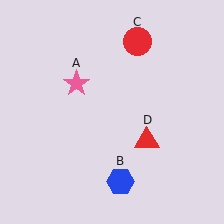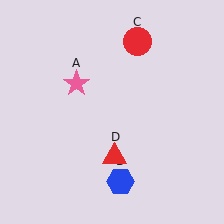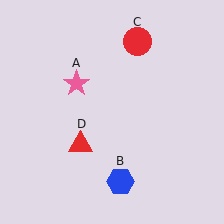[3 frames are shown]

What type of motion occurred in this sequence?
The red triangle (object D) rotated clockwise around the center of the scene.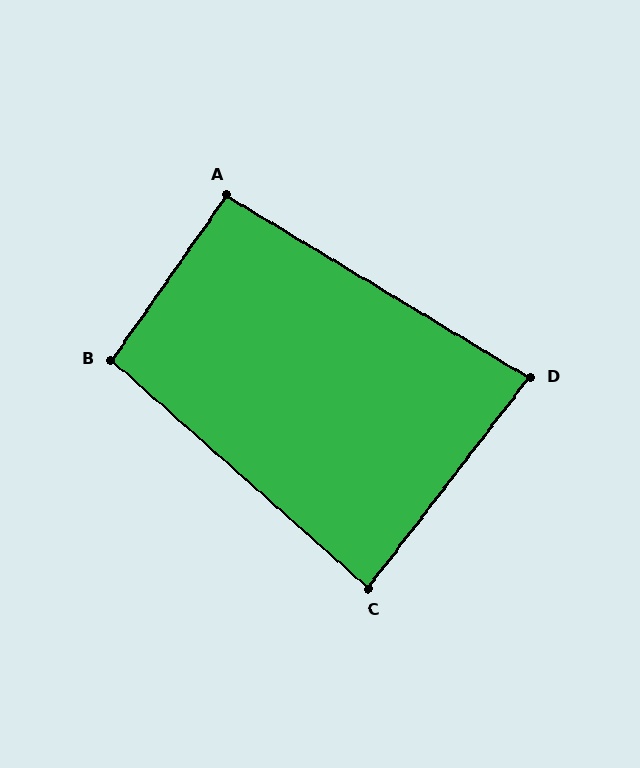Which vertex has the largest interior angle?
B, at approximately 96 degrees.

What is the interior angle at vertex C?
Approximately 86 degrees (approximately right).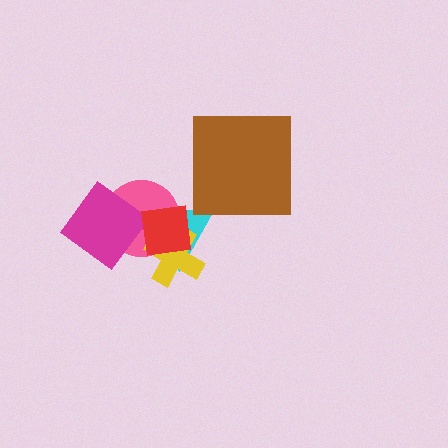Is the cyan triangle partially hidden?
Yes, it is partially covered by another shape.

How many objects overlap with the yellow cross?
3 objects overlap with the yellow cross.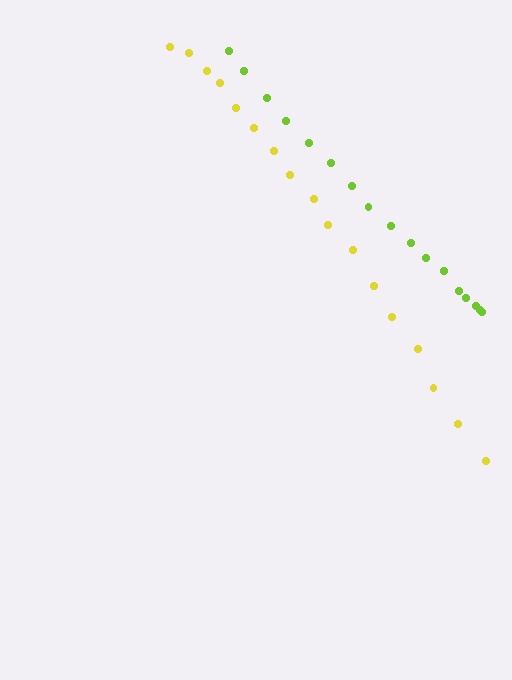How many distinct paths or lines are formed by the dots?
There are 2 distinct paths.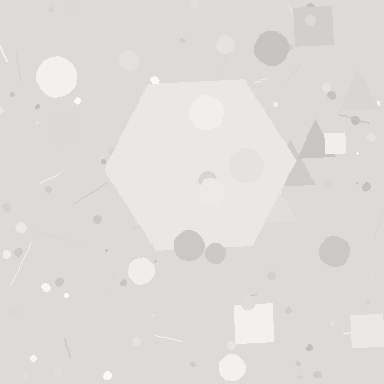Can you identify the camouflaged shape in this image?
The camouflaged shape is a hexagon.